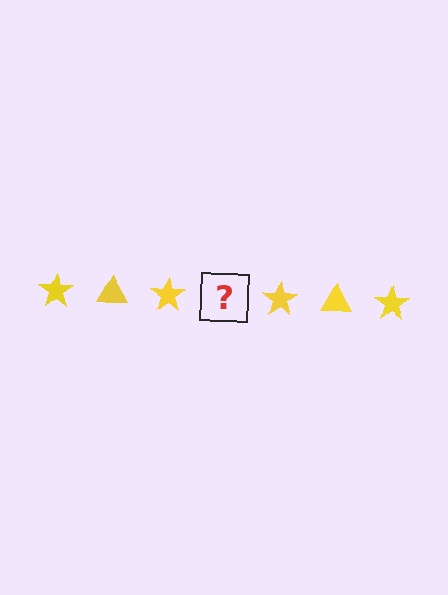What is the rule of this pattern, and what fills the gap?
The rule is that the pattern cycles through star, triangle shapes in yellow. The gap should be filled with a yellow triangle.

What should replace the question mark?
The question mark should be replaced with a yellow triangle.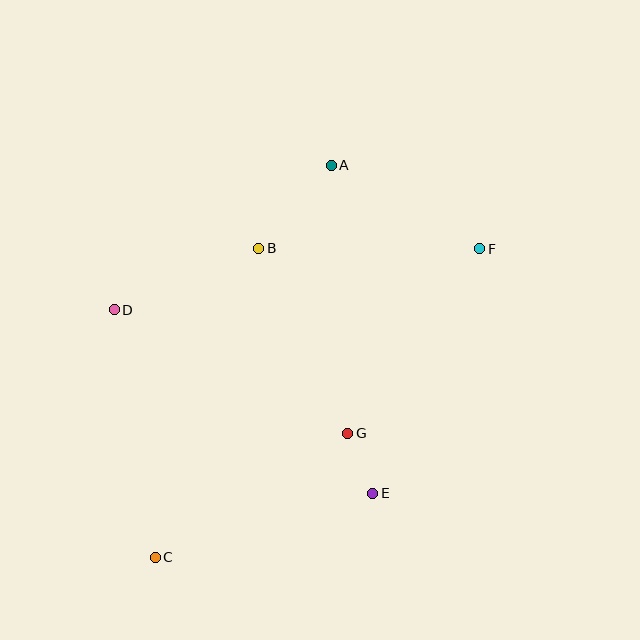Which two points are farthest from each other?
Points C and F are farthest from each other.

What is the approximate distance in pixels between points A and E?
The distance between A and E is approximately 331 pixels.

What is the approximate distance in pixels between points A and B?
The distance between A and B is approximately 110 pixels.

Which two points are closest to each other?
Points E and G are closest to each other.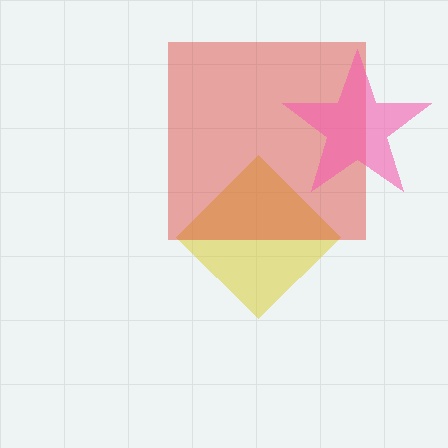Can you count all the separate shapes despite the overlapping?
Yes, there are 3 separate shapes.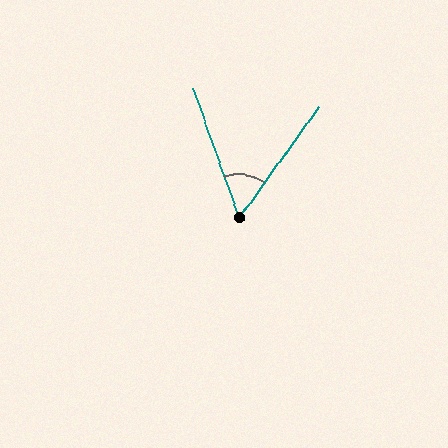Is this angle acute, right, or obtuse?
It is acute.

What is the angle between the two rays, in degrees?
Approximately 55 degrees.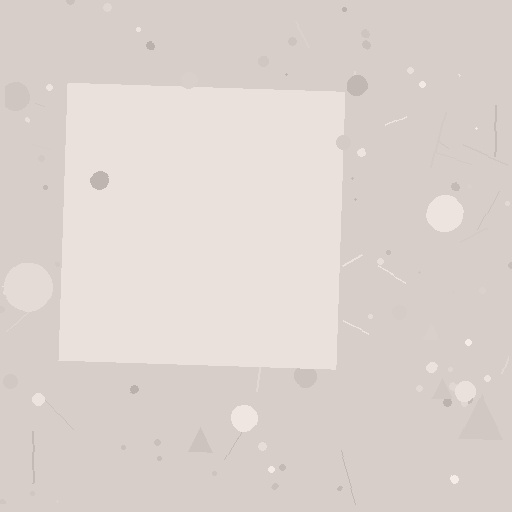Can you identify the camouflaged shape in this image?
The camouflaged shape is a square.